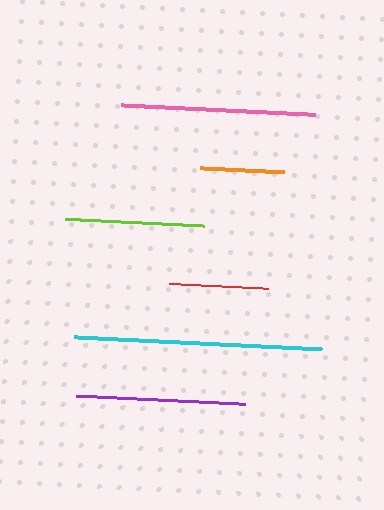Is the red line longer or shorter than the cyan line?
The cyan line is longer than the red line.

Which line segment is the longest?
The cyan line is the longest at approximately 248 pixels.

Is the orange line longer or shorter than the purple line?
The purple line is longer than the orange line.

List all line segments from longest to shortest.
From longest to shortest: cyan, pink, purple, lime, red, orange.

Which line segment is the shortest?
The orange line is the shortest at approximately 84 pixels.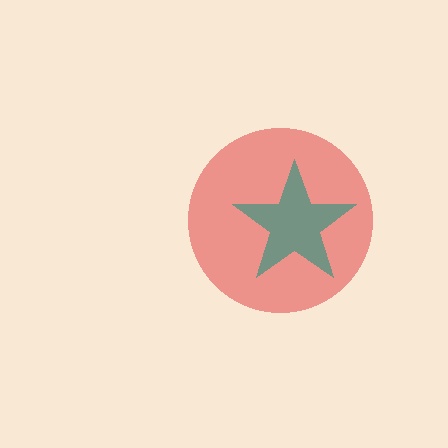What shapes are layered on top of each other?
The layered shapes are: a red circle, a teal star.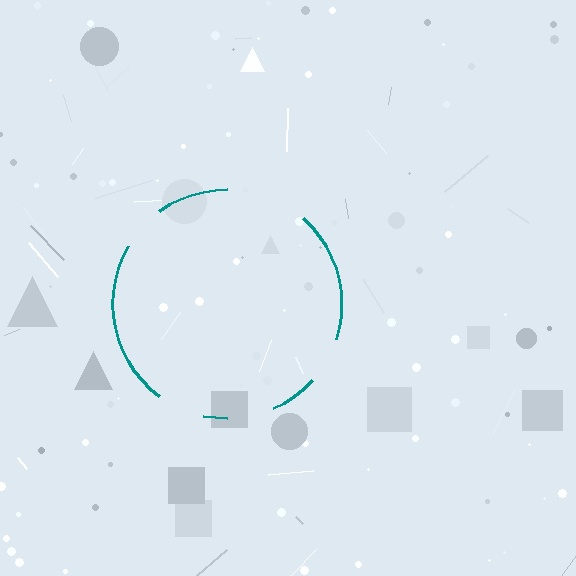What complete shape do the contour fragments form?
The contour fragments form a circle.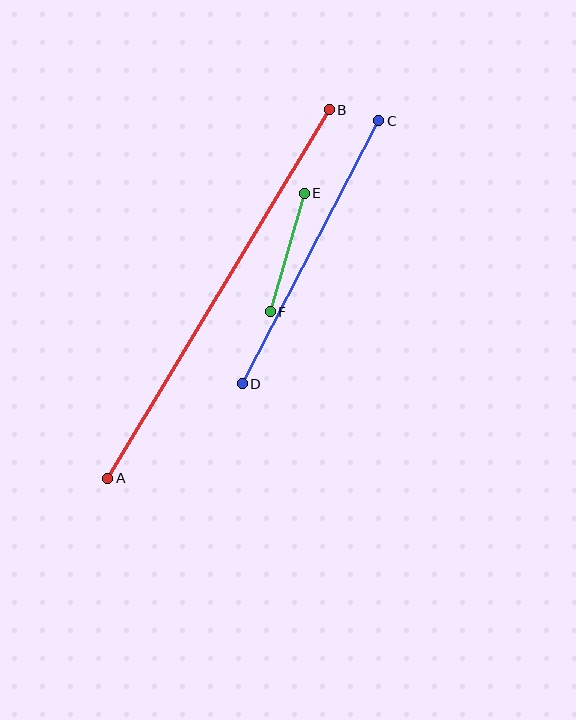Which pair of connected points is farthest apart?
Points A and B are farthest apart.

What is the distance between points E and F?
The distance is approximately 123 pixels.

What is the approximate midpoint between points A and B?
The midpoint is at approximately (219, 294) pixels.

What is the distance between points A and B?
The distance is approximately 430 pixels.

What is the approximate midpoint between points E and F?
The midpoint is at approximately (287, 252) pixels.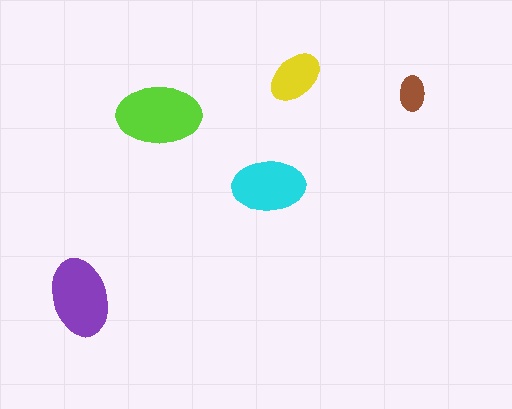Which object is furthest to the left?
The purple ellipse is leftmost.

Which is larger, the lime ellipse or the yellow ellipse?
The lime one.